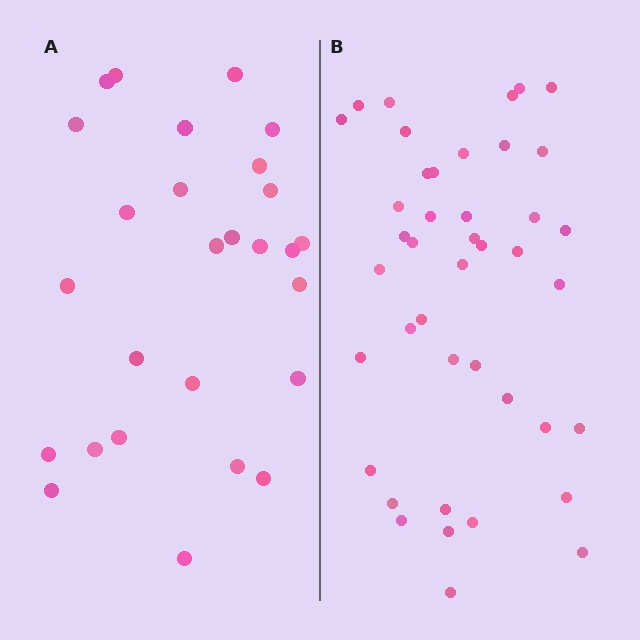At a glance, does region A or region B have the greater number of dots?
Region B (the right region) has more dots.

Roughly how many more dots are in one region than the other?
Region B has approximately 15 more dots than region A.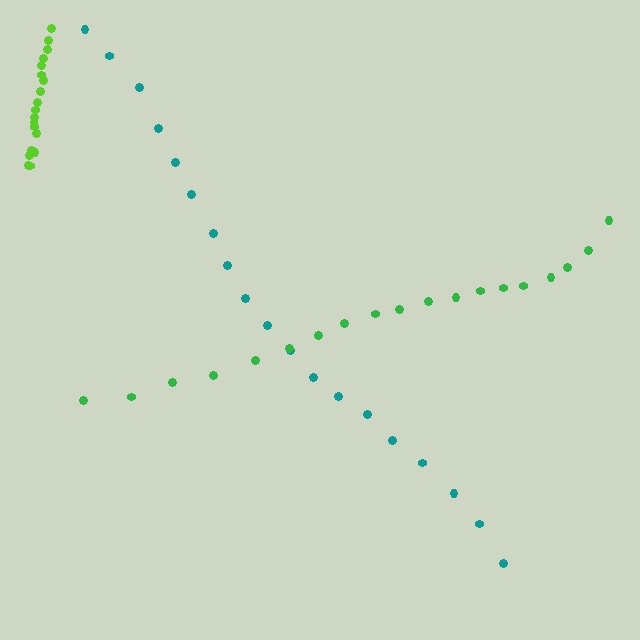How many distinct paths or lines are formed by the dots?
There are 3 distinct paths.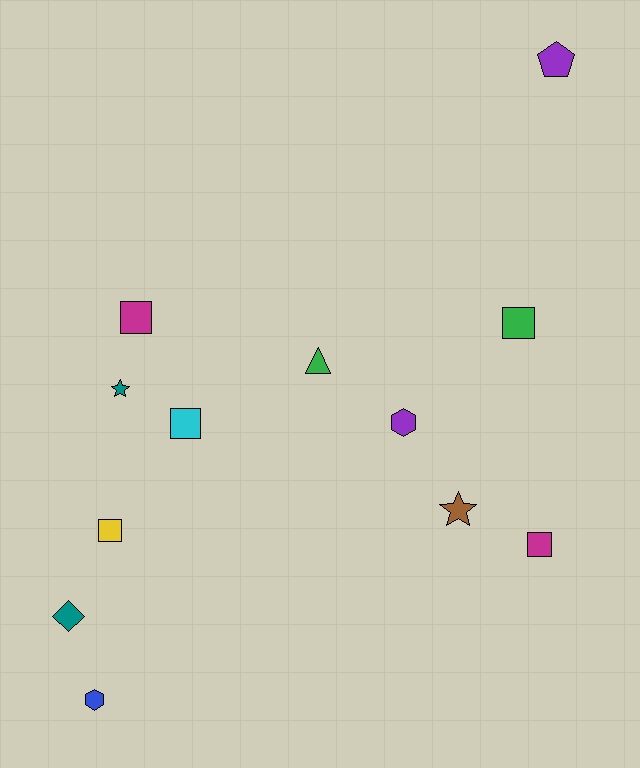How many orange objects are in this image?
There are no orange objects.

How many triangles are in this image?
There is 1 triangle.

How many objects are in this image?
There are 12 objects.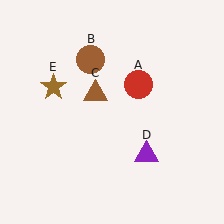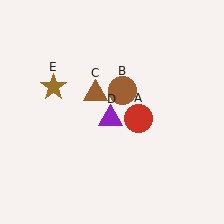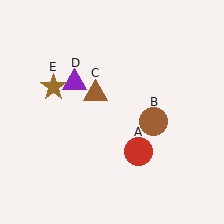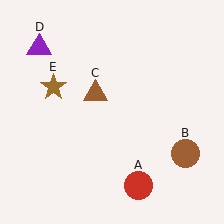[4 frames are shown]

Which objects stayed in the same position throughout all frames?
Brown triangle (object C) and brown star (object E) remained stationary.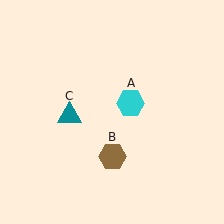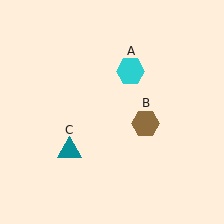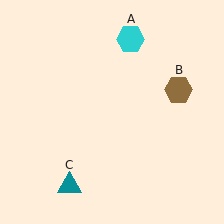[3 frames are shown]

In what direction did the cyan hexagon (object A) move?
The cyan hexagon (object A) moved up.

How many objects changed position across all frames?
3 objects changed position: cyan hexagon (object A), brown hexagon (object B), teal triangle (object C).